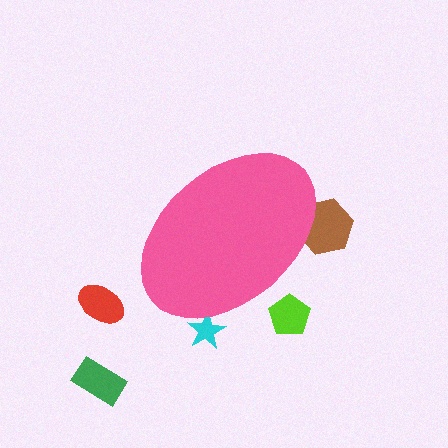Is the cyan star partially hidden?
Yes, the cyan star is partially hidden behind the pink ellipse.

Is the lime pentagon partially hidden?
Yes, the lime pentagon is partially hidden behind the pink ellipse.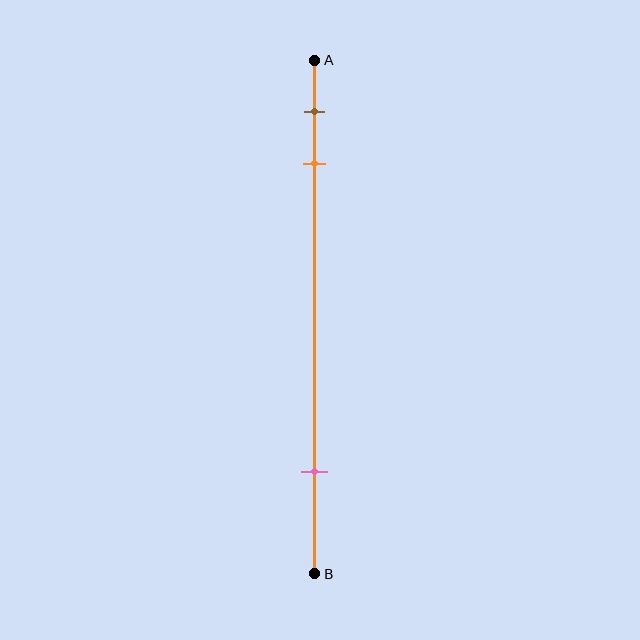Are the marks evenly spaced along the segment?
No, the marks are not evenly spaced.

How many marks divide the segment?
There are 3 marks dividing the segment.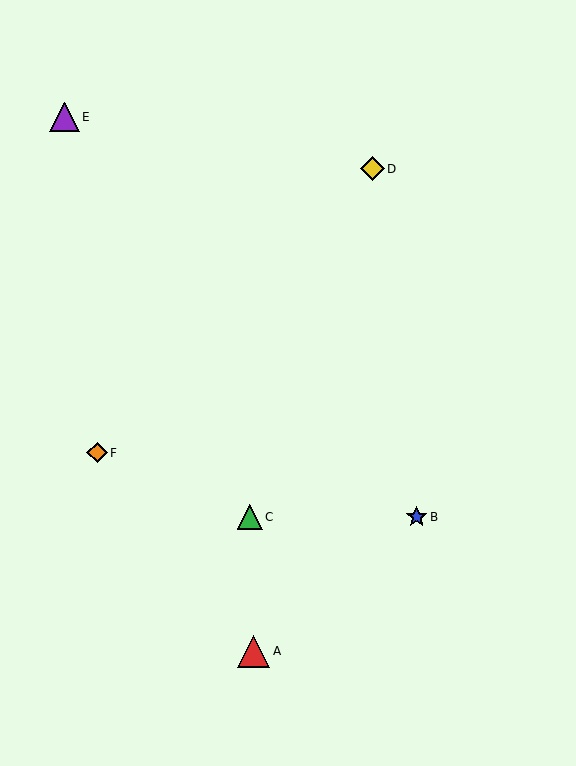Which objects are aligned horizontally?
Objects B, C are aligned horizontally.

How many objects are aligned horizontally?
2 objects (B, C) are aligned horizontally.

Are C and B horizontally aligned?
Yes, both are at y≈517.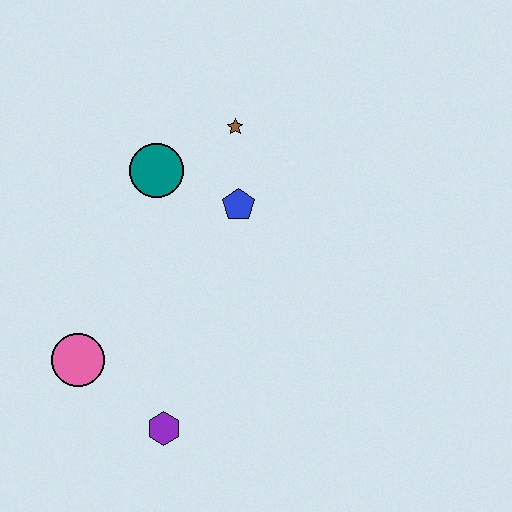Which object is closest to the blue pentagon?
The brown star is closest to the blue pentagon.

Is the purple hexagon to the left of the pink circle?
No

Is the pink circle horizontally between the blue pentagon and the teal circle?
No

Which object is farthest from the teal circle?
The purple hexagon is farthest from the teal circle.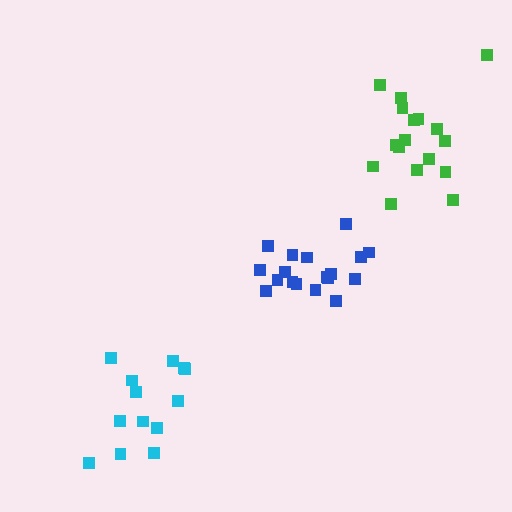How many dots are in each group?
Group 1: 18 dots, Group 2: 17 dots, Group 3: 13 dots (48 total).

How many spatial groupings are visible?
There are 3 spatial groupings.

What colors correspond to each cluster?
The clusters are colored: blue, green, cyan.